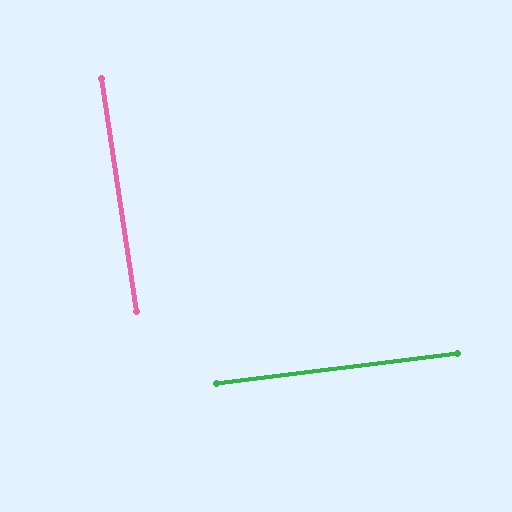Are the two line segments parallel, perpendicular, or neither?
Perpendicular — they meet at approximately 89°.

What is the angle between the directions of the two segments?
Approximately 89 degrees.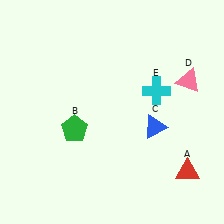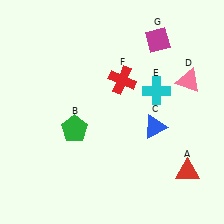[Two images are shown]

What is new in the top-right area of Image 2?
A red cross (F) was added in the top-right area of Image 2.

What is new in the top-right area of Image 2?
A magenta diamond (G) was added in the top-right area of Image 2.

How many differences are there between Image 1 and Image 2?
There are 2 differences between the two images.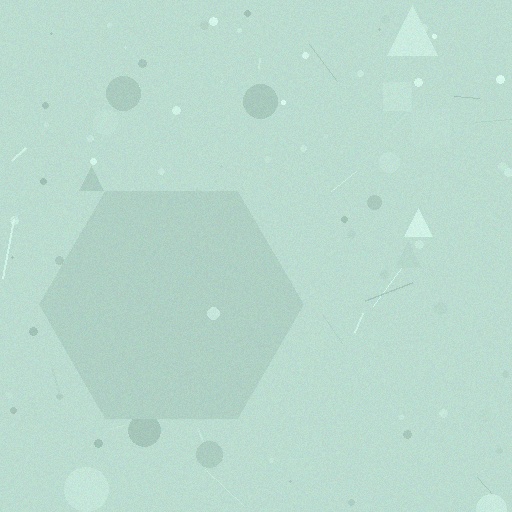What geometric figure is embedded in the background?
A hexagon is embedded in the background.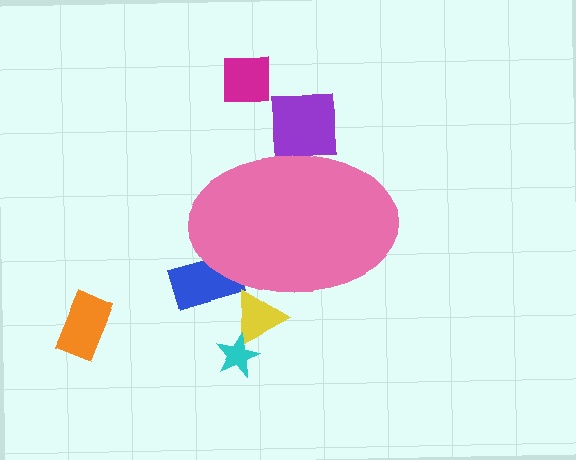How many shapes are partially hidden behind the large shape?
3 shapes are partially hidden.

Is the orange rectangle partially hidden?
No, the orange rectangle is fully visible.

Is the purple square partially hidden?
Yes, the purple square is partially hidden behind the pink ellipse.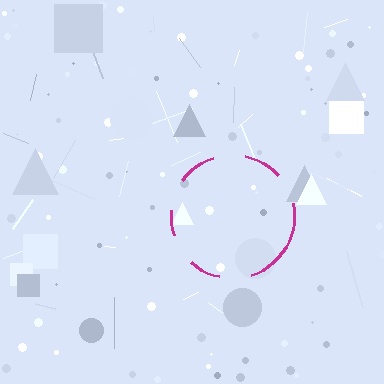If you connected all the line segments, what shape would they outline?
They would outline a circle.